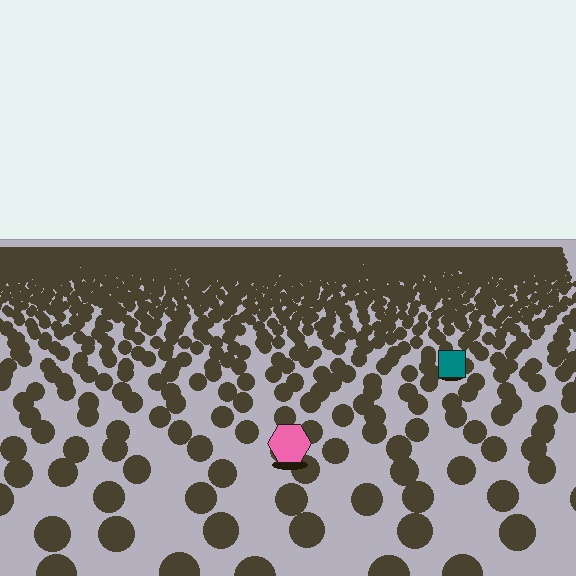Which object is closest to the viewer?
The pink hexagon is closest. The texture marks near it are larger and more spread out.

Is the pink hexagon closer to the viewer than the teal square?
Yes. The pink hexagon is closer — you can tell from the texture gradient: the ground texture is coarser near it.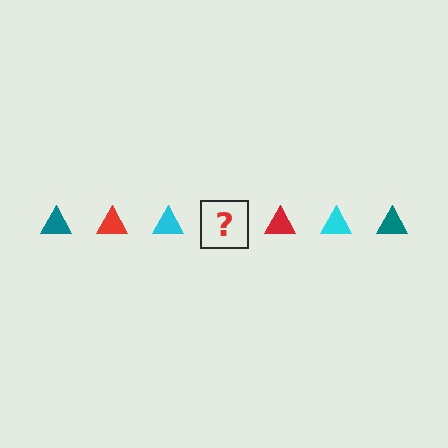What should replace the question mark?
The question mark should be replaced with a teal triangle.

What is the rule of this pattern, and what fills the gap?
The rule is that the pattern cycles through teal, red, cyan triangles. The gap should be filled with a teal triangle.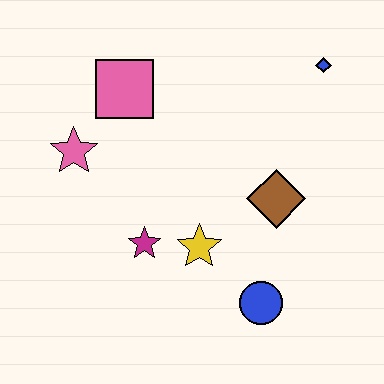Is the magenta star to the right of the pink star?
Yes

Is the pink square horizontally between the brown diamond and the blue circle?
No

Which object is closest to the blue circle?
The yellow star is closest to the blue circle.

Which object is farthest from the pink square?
The blue circle is farthest from the pink square.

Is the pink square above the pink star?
Yes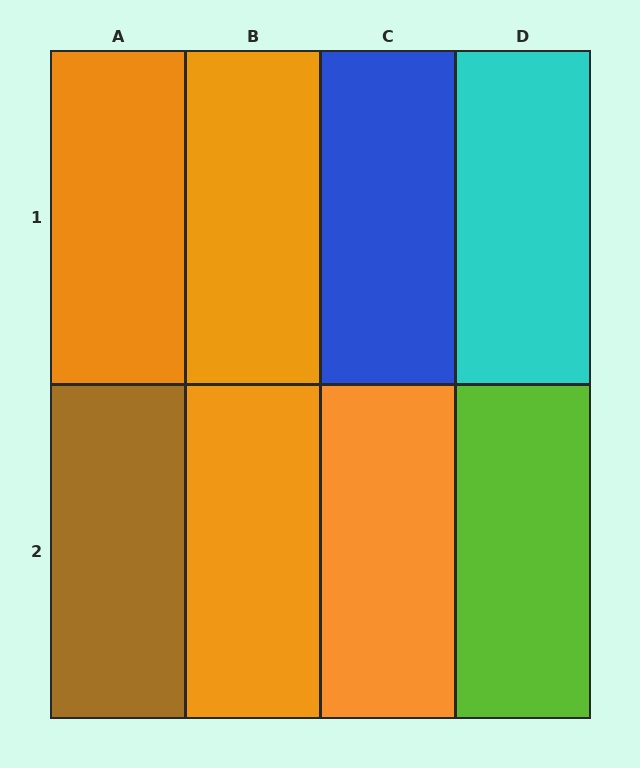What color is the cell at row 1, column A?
Orange.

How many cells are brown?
1 cell is brown.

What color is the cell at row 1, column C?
Blue.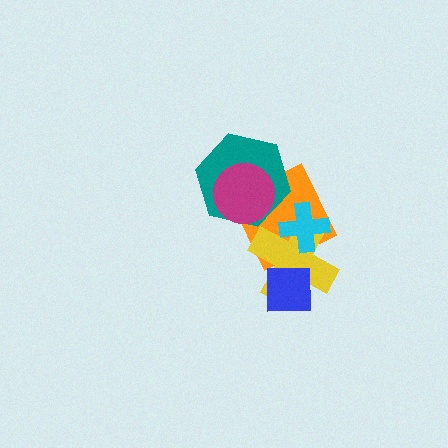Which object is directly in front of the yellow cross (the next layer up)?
The cyan cross is directly in front of the yellow cross.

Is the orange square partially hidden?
Yes, it is partially covered by another shape.